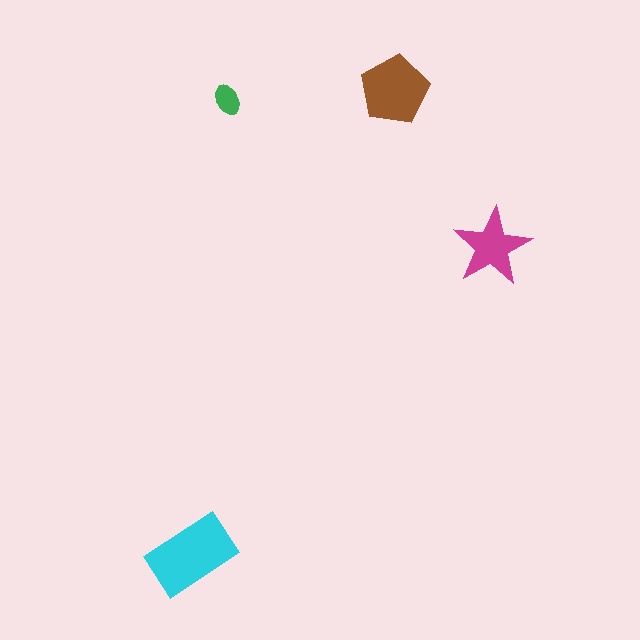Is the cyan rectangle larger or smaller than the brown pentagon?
Larger.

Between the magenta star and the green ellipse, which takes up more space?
The magenta star.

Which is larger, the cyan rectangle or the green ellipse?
The cyan rectangle.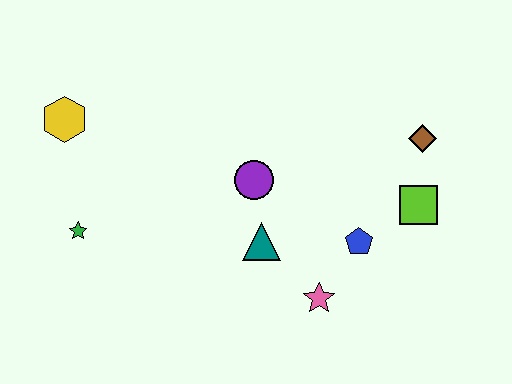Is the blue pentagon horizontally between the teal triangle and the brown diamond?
Yes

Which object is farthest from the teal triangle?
The yellow hexagon is farthest from the teal triangle.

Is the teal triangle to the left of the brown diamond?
Yes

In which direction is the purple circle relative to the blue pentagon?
The purple circle is to the left of the blue pentagon.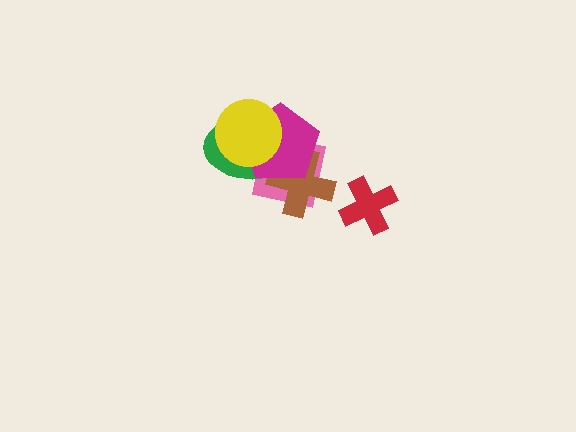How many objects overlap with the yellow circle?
3 objects overlap with the yellow circle.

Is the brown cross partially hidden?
Yes, it is partially covered by another shape.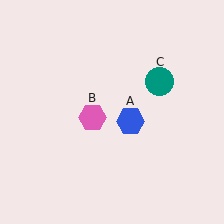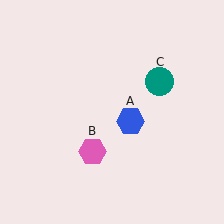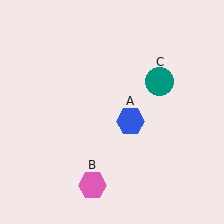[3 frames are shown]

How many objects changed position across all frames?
1 object changed position: pink hexagon (object B).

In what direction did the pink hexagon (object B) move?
The pink hexagon (object B) moved down.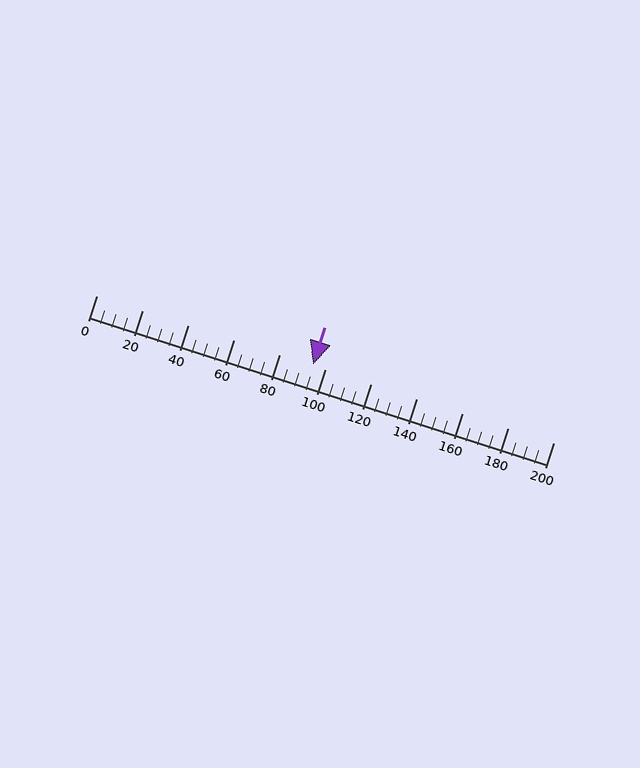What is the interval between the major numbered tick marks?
The major tick marks are spaced 20 units apart.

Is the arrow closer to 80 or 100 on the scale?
The arrow is closer to 100.